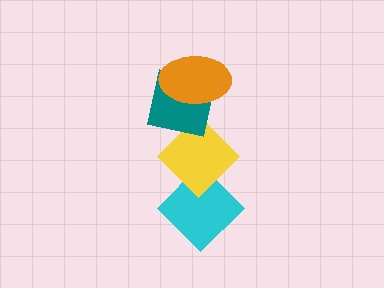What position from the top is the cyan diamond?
The cyan diamond is 4th from the top.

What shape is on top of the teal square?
The orange ellipse is on top of the teal square.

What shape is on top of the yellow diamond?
The teal square is on top of the yellow diamond.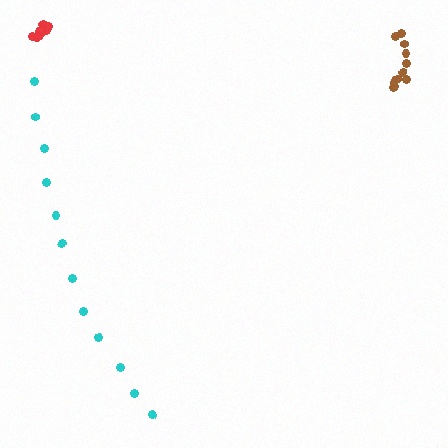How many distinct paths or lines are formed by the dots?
There are 3 distinct paths.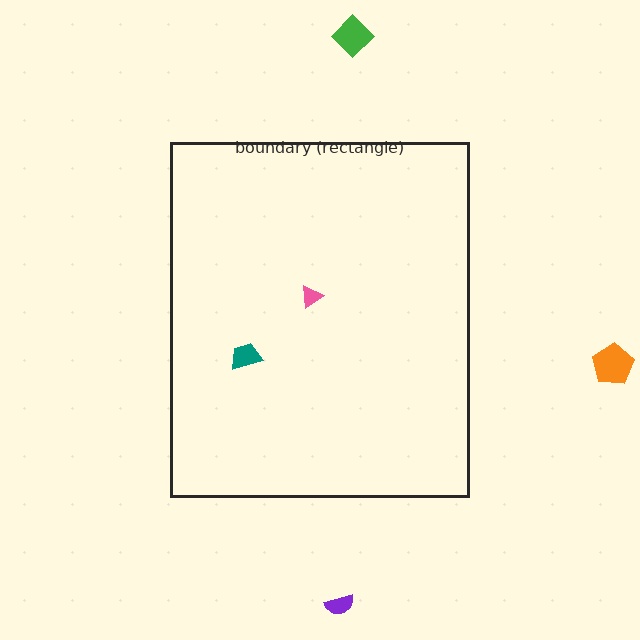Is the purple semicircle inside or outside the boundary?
Outside.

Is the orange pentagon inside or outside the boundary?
Outside.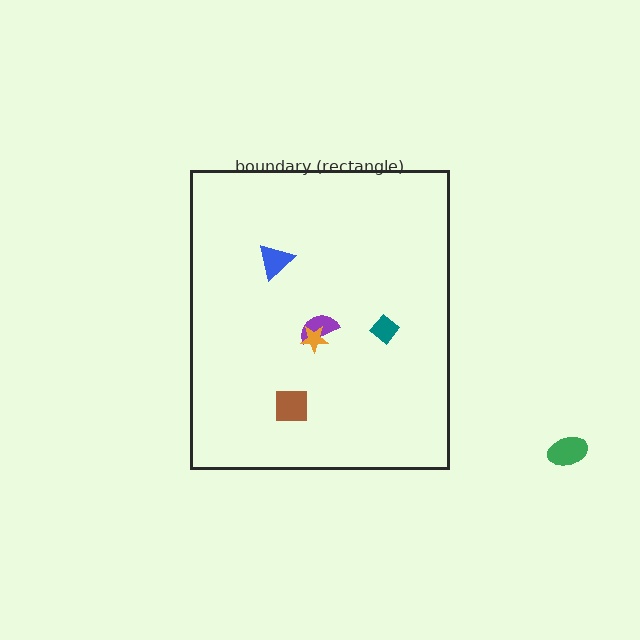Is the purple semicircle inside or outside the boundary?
Inside.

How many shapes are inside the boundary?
5 inside, 1 outside.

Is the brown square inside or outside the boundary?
Inside.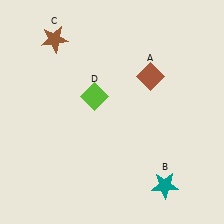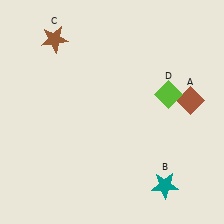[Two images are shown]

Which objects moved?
The objects that moved are: the brown diamond (A), the lime diamond (D).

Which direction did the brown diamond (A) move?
The brown diamond (A) moved right.